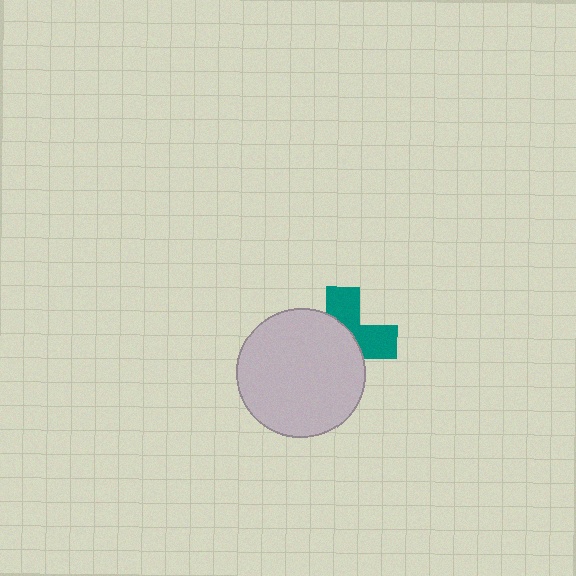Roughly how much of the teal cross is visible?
A small part of it is visible (roughly 40%).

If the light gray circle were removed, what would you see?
You would see the complete teal cross.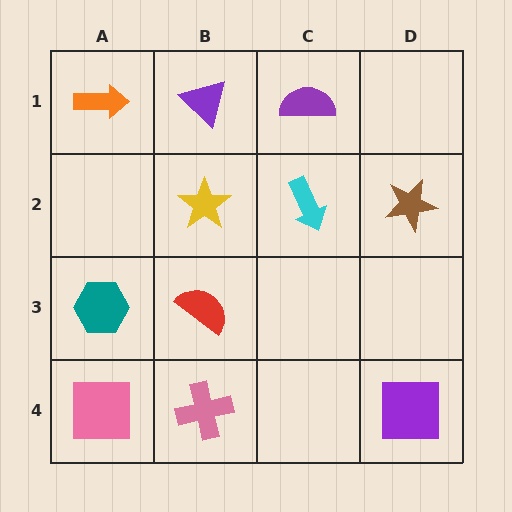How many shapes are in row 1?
3 shapes.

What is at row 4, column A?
A pink square.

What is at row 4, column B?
A pink cross.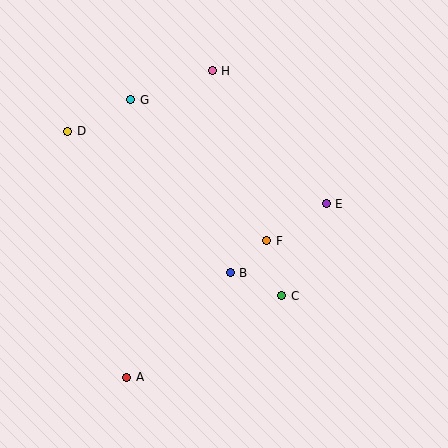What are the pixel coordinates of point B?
Point B is at (230, 273).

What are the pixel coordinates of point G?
Point G is at (131, 100).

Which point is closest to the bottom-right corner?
Point C is closest to the bottom-right corner.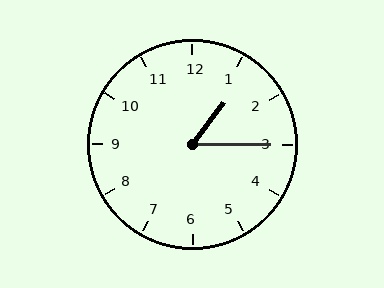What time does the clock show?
1:15.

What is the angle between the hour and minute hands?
Approximately 52 degrees.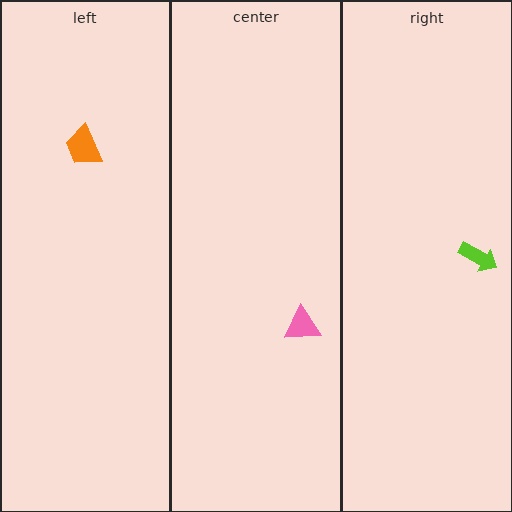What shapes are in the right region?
The lime arrow.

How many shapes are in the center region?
1.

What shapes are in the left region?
The orange trapezoid.